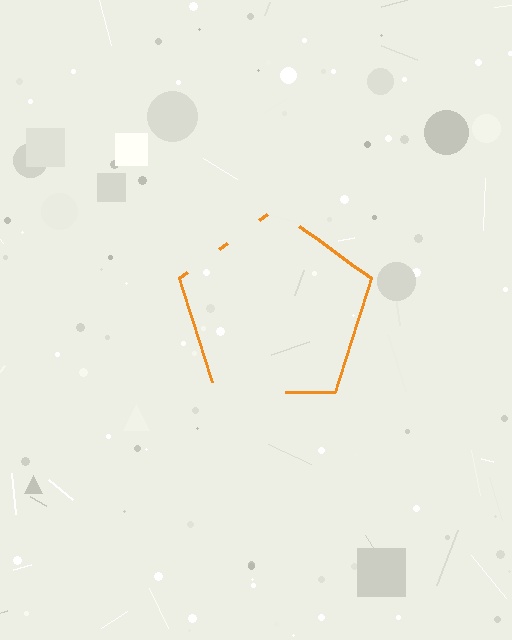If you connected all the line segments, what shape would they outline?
They would outline a pentagon.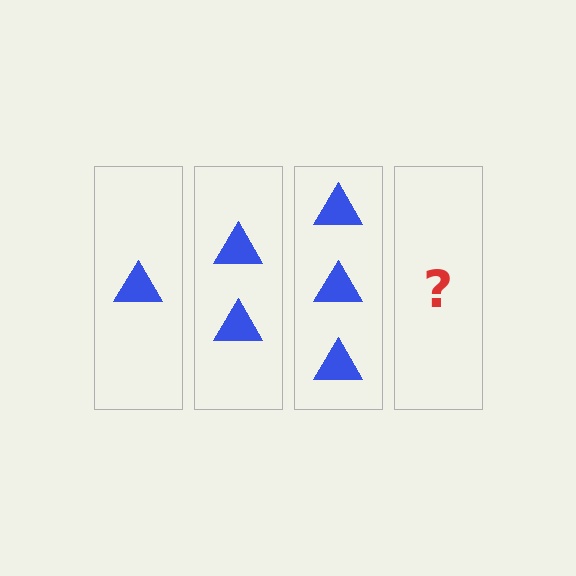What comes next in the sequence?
The next element should be 4 triangles.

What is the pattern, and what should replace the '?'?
The pattern is that each step adds one more triangle. The '?' should be 4 triangles.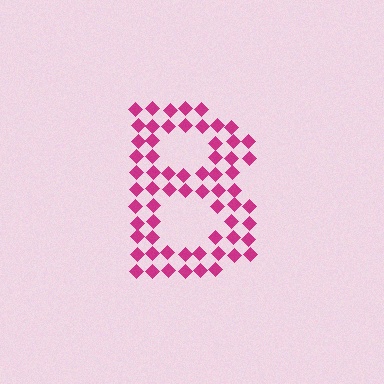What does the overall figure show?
The overall figure shows the letter B.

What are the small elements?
The small elements are diamonds.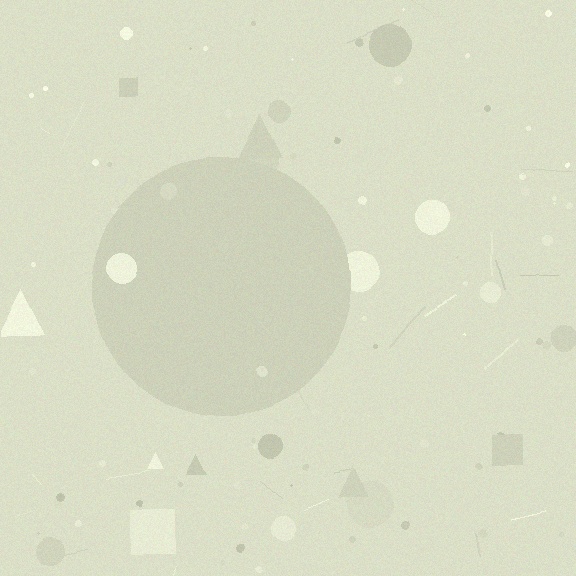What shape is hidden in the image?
A circle is hidden in the image.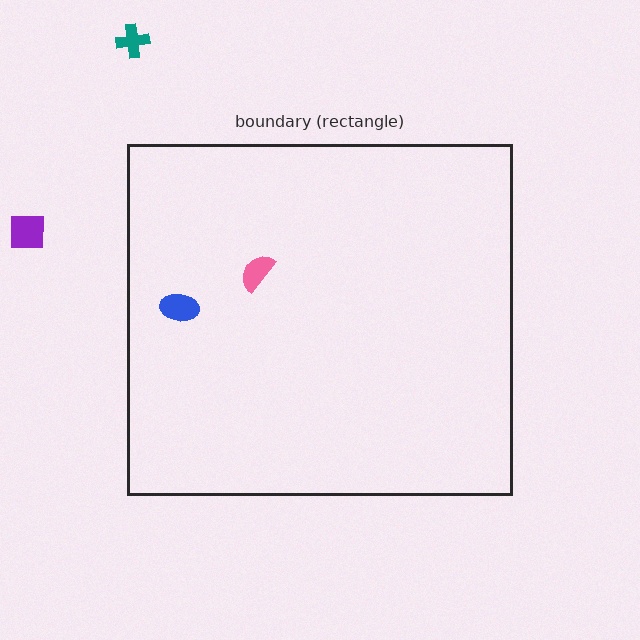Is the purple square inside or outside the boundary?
Outside.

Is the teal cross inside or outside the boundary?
Outside.